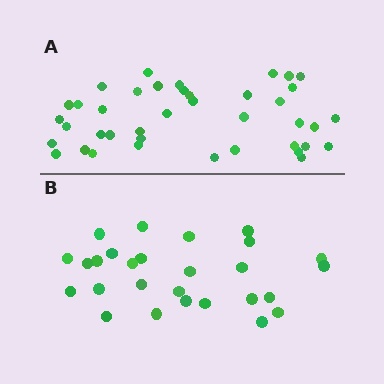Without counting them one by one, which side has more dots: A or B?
Region A (the top region) has more dots.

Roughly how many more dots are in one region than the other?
Region A has approximately 15 more dots than region B.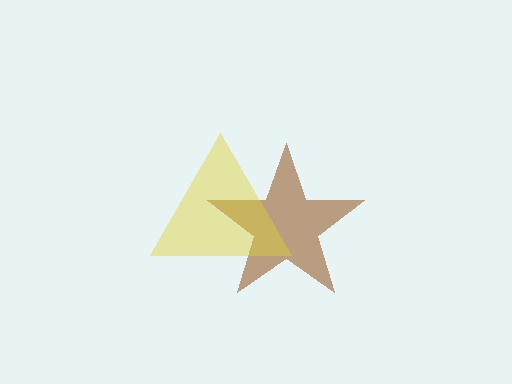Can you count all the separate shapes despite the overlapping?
Yes, there are 2 separate shapes.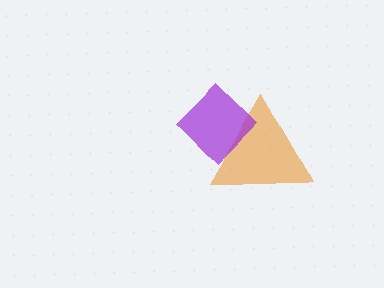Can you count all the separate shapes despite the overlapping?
Yes, there are 2 separate shapes.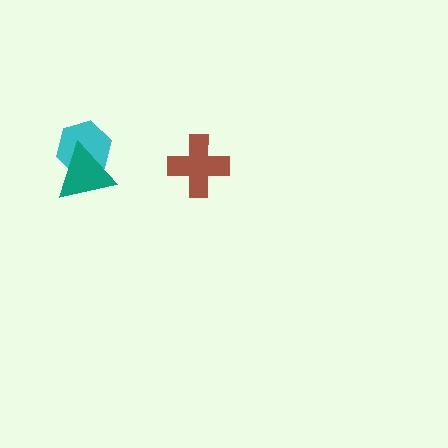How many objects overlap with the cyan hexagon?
1 object overlaps with the cyan hexagon.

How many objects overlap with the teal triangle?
1 object overlaps with the teal triangle.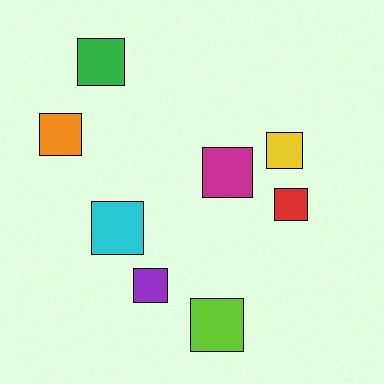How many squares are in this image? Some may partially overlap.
There are 8 squares.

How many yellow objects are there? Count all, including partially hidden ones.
There is 1 yellow object.